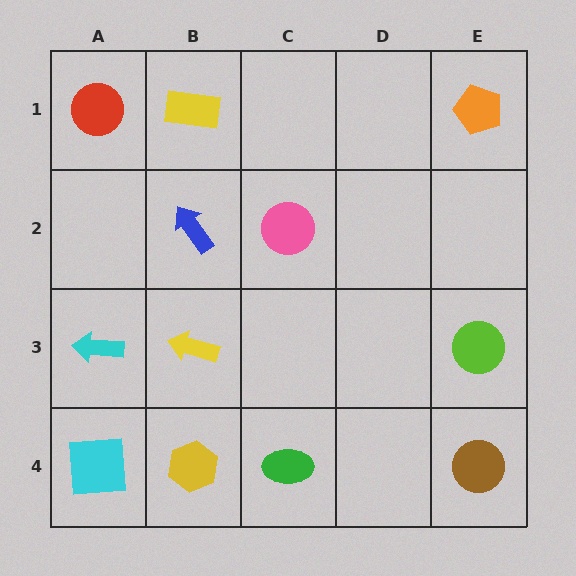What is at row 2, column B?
A blue arrow.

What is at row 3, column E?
A lime circle.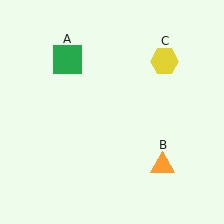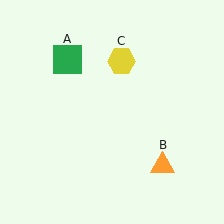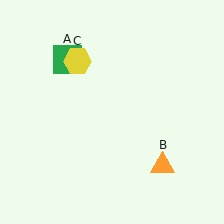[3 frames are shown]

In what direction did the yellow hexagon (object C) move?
The yellow hexagon (object C) moved left.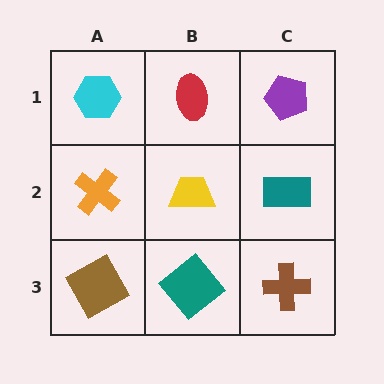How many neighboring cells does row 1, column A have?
2.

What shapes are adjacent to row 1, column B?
A yellow trapezoid (row 2, column B), a cyan hexagon (row 1, column A), a purple pentagon (row 1, column C).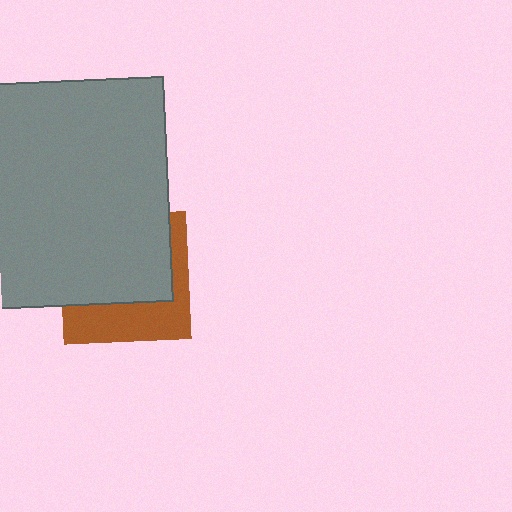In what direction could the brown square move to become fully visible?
The brown square could move down. That would shift it out from behind the gray rectangle entirely.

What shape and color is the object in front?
The object in front is a gray rectangle.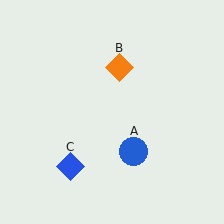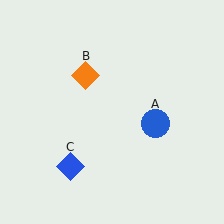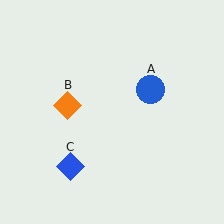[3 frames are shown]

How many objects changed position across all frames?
2 objects changed position: blue circle (object A), orange diamond (object B).